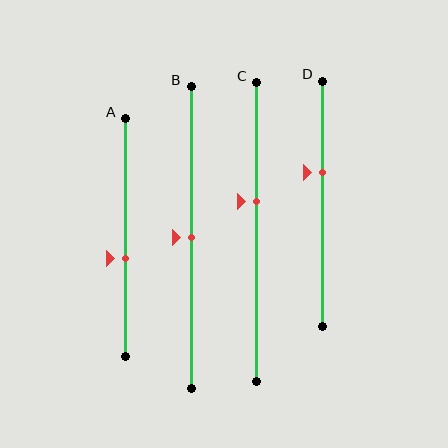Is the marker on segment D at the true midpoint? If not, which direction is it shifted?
No, the marker on segment D is shifted upward by about 13% of the segment length.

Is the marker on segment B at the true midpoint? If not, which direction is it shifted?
Yes, the marker on segment B is at the true midpoint.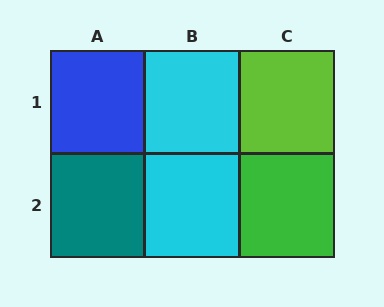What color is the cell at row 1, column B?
Cyan.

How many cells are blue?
1 cell is blue.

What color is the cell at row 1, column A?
Blue.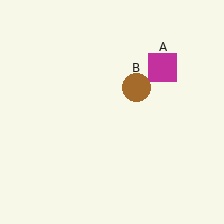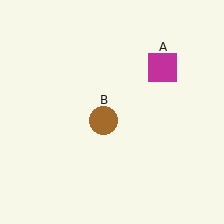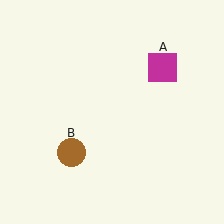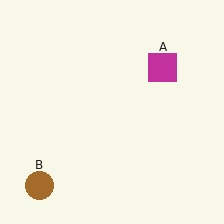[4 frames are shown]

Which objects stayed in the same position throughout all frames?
Magenta square (object A) remained stationary.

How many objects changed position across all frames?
1 object changed position: brown circle (object B).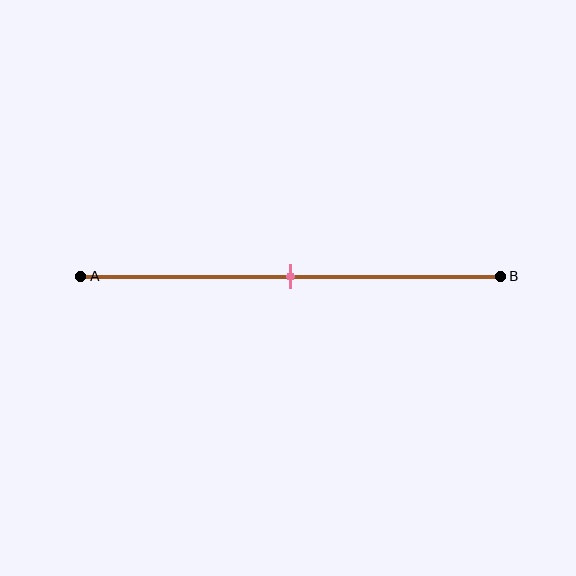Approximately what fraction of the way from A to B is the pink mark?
The pink mark is approximately 50% of the way from A to B.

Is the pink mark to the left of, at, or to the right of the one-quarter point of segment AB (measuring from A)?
The pink mark is to the right of the one-quarter point of segment AB.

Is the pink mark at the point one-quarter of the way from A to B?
No, the mark is at about 50% from A, not at the 25% one-quarter point.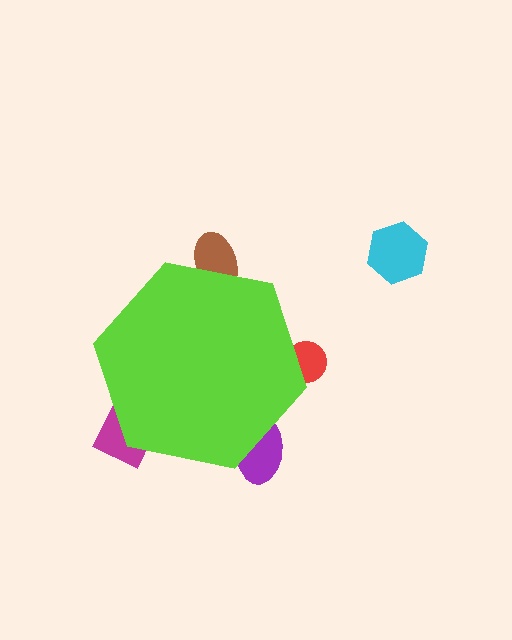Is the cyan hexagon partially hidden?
No, the cyan hexagon is fully visible.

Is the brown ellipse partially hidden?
Yes, the brown ellipse is partially hidden behind the lime hexagon.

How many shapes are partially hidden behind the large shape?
4 shapes are partially hidden.